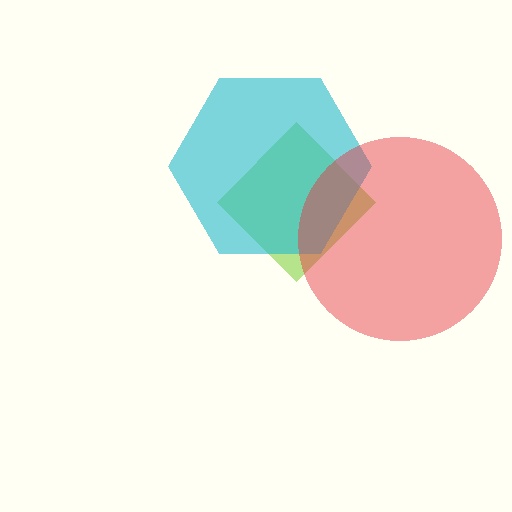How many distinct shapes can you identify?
There are 3 distinct shapes: a lime diamond, a cyan hexagon, a red circle.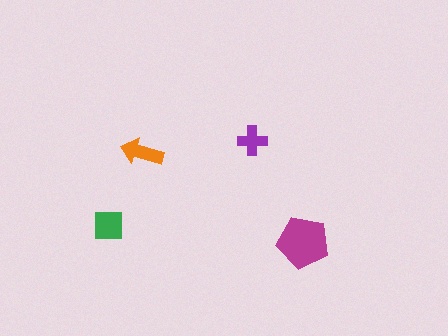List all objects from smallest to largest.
The purple cross, the orange arrow, the green square, the magenta pentagon.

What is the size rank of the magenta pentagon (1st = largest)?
1st.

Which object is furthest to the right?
The magenta pentagon is rightmost.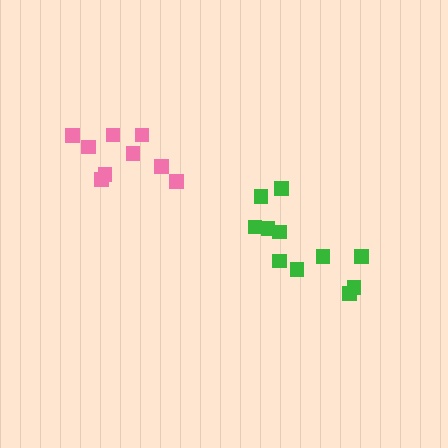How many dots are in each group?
Group 1: 9 dots, Group 2: 11 dots (20 total).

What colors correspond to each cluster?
The clusters are colored: pink, green.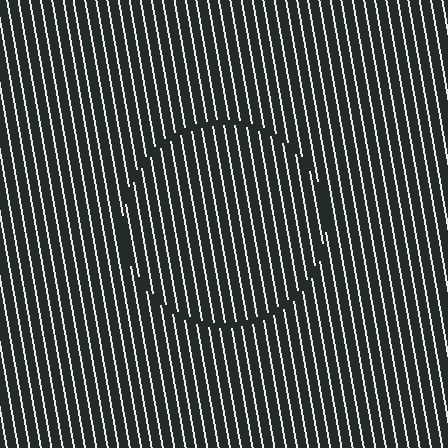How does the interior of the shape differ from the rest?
The interior of the shape contains the same grating, shifted by half a period — the contour is defined by the phase discontinuity where line-ends from the inner and outer gratings abut.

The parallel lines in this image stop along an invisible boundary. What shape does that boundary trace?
An illusory circle. The interior of the shape contains the same grating, shifted by half a period — the contour is defined by the phase discontinuity where line-ends from the inner and outer gratings abut.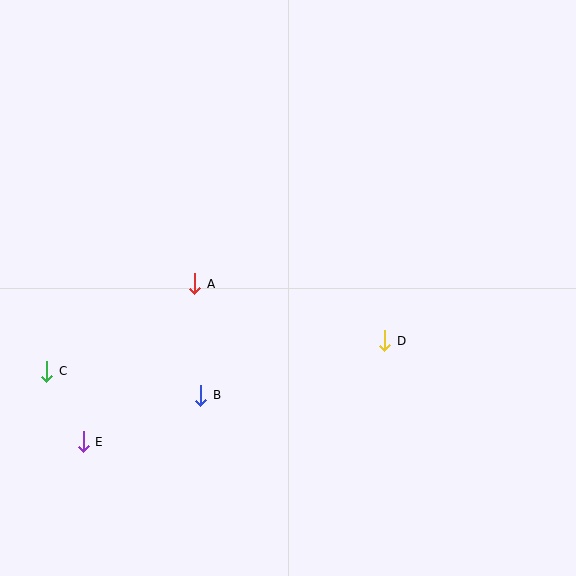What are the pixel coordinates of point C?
Point C is at (47, 371).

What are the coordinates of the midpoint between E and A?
The midpoint between E and A is at (139, 363).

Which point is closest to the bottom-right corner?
Point D is closest to the bottom-right corner.